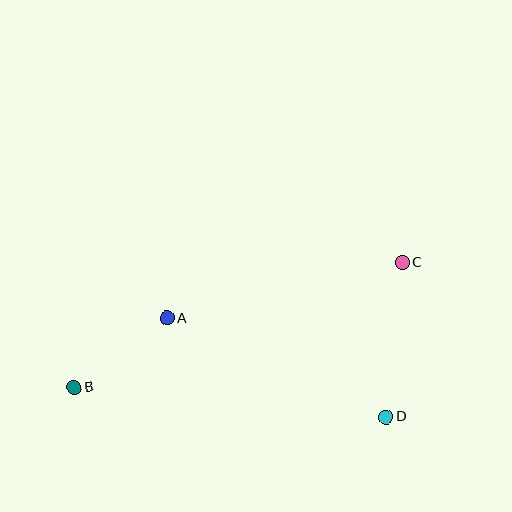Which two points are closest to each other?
Points A and B are closest to each other.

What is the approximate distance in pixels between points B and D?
The distance between B and D is approximately 314 pixels.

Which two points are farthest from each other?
Points B and C are farthest from each other.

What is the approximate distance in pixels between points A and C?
The distance between A and C is approximately 242 pixels.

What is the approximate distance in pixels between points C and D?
The distance between C and D is approximately 155 pixels.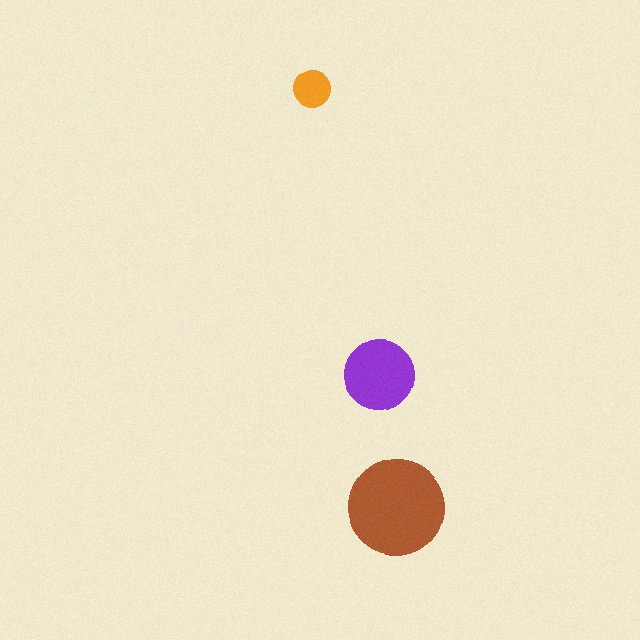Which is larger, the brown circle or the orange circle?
The brown one.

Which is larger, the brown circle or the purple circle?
The brown one.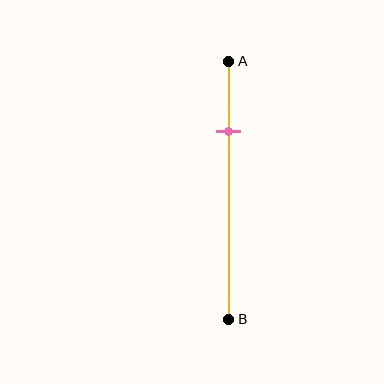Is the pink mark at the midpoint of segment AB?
No, the mark is at about 25% from A, not at the 50% midpoint.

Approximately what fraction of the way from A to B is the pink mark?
The pink mark is approximately 25% of the way from A to B.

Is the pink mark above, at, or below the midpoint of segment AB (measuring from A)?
The pink mark is above the midpoint of segment AB.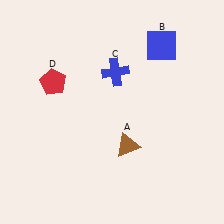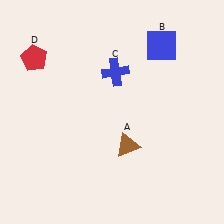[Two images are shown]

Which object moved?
The red pentagon (D) moved up.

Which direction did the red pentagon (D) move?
The red pentagon (D) moved up.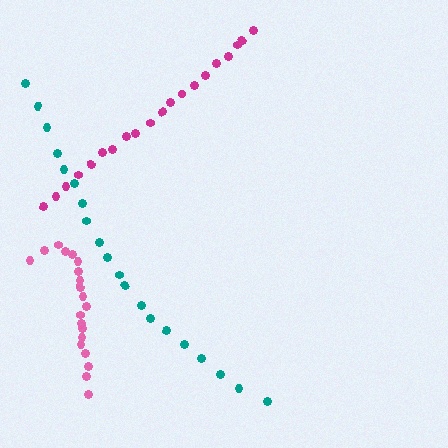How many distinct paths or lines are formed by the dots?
There are 3 distinct paths.